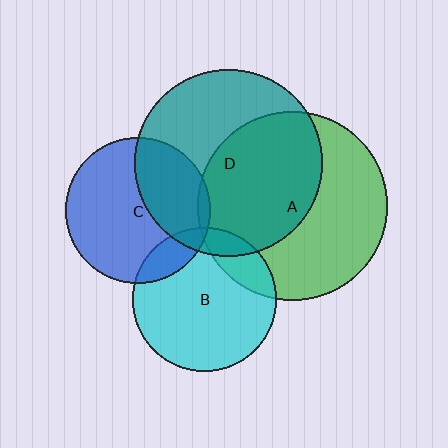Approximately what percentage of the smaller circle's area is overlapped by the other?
Approximately 35%.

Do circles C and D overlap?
Yes.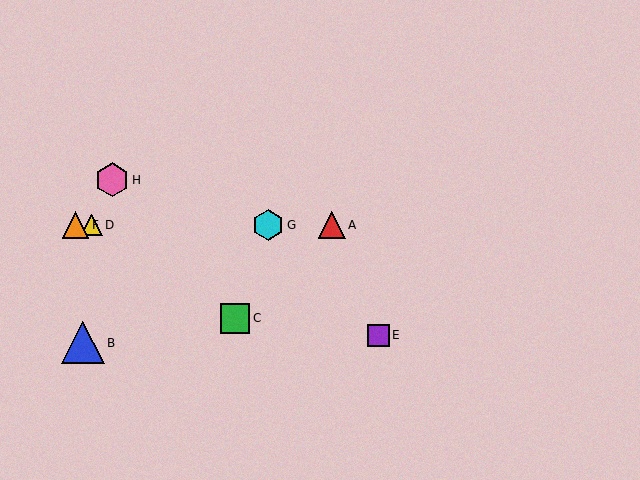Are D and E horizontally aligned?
No, D is at y≈225 and E is at y≈335.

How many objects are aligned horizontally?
4 objects (A, D, F, G) are aligned horizontally.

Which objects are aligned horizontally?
Objects A, D, F, G are aligned horizontally.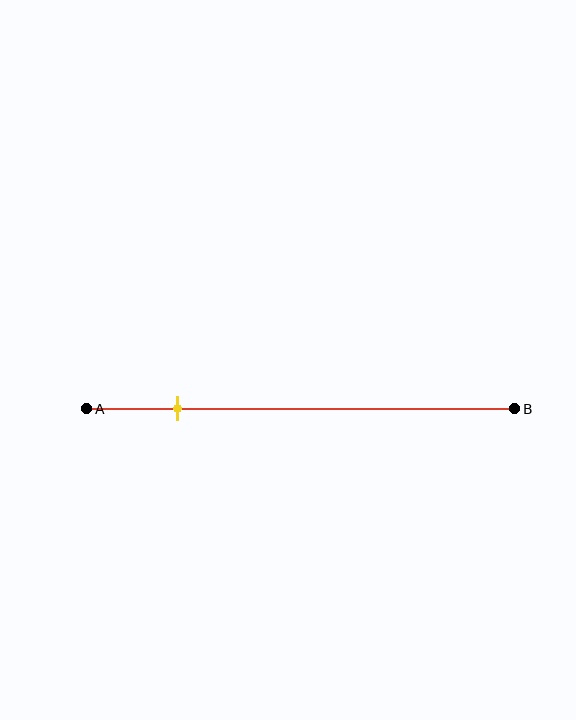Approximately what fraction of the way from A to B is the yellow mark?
The yellow mark is approximately 20% of the way from A to B.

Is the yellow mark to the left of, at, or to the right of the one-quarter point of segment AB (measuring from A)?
The yellow mark is to the left of the one-quarter point of segment AB.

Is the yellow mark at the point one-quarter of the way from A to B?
No, the mark is at about 20% from A, not at the 25% one-quarter point.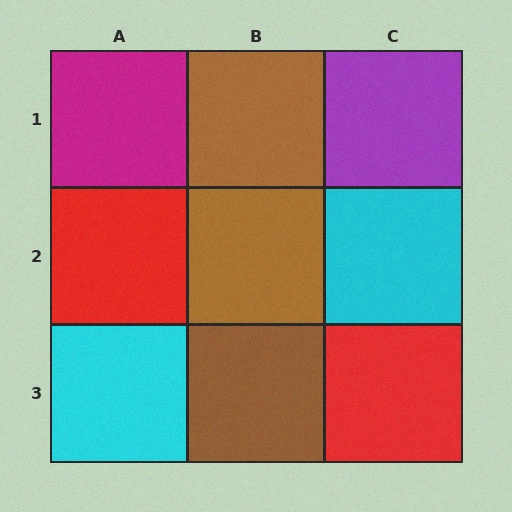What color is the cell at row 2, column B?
Brown.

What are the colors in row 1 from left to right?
Magenta, brown, purple.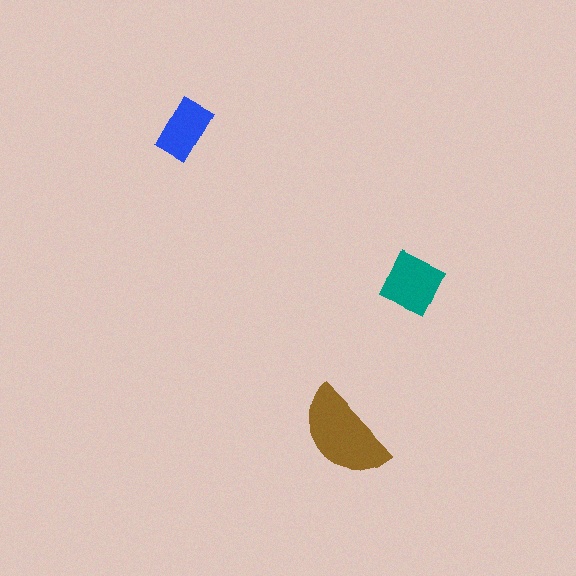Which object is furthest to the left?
The blue rectangle is leftmost.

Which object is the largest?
The brown semicircle.